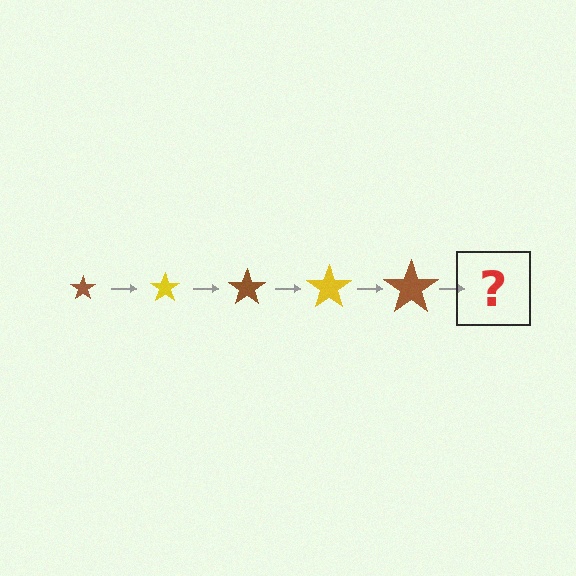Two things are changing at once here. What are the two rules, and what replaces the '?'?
The two rules are that the star grows larger each step and the color cycles through brown and yellow. The '?' should be a yellow star, larger than the previous one.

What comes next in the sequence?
The next element should be a yellow star, larger than the previous one.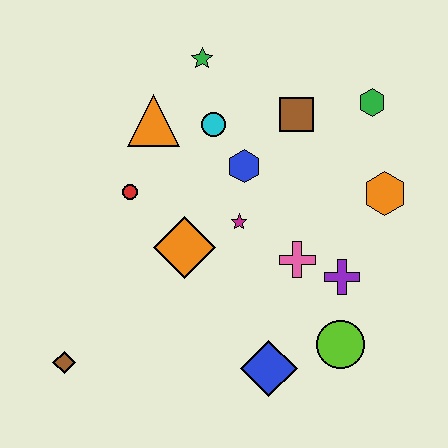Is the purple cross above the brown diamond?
Yes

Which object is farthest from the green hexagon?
The brown diamond is farthest from the green hexagon.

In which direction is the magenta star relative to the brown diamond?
The magenta star is to the right of the brown diamond.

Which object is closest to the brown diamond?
The orange diamond is closest to the brown diamond.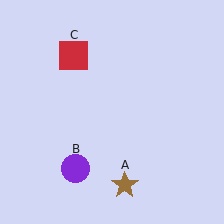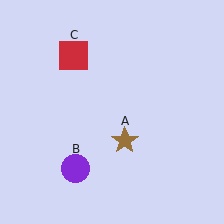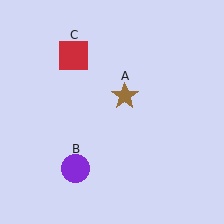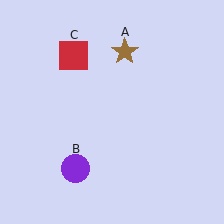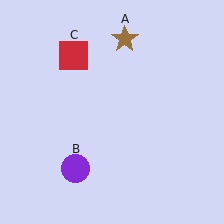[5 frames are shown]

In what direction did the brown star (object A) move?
The brown star (object A) moved up.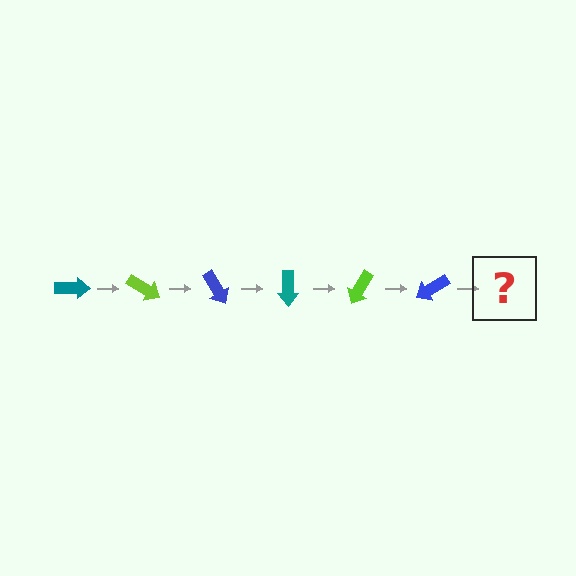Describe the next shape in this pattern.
It should be a teal arrow, rotated 180 degrees from the start.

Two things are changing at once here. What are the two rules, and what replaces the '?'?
The two rules are that it rotates 30 degrees each step and the color cycles through teal, lime, and blue. The '?' should be a teal arrow, rotated 180 degrees from the start.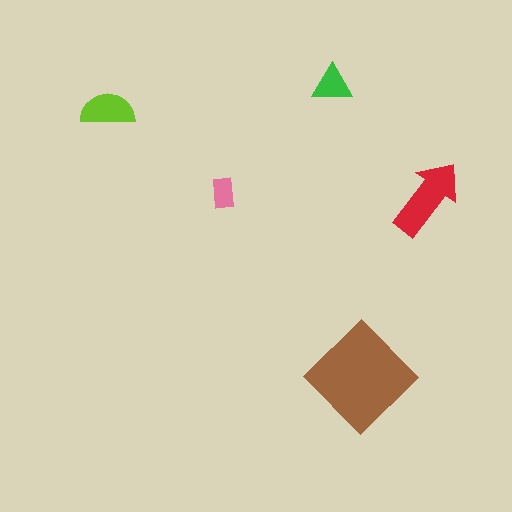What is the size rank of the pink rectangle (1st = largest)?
5th.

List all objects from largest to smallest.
The brown diamond, the red arrow, the lime semicircle, the green triangle, the pink rectangle.